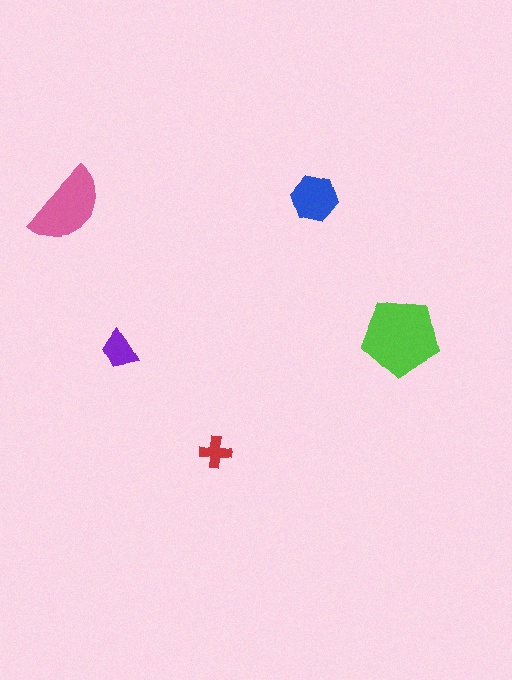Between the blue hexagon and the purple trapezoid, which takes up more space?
The blue hexagon.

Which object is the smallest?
The red cross.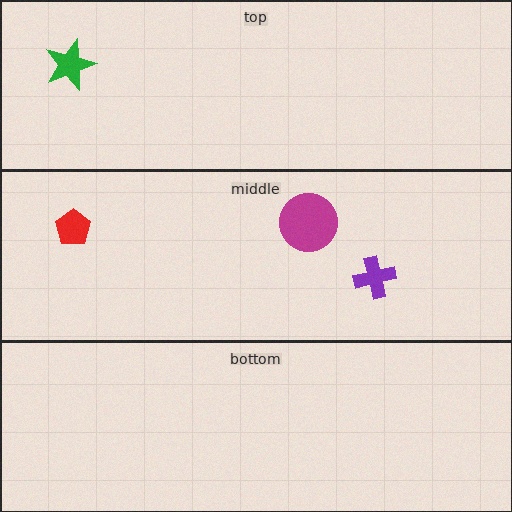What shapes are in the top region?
The green star.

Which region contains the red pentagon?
The middle region.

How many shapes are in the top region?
1.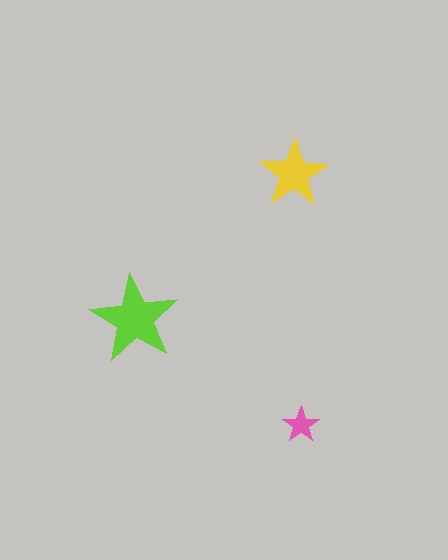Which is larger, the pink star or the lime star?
The lime one.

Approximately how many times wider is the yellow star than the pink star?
About 2 times wider.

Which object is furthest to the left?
The lime star is leftmost.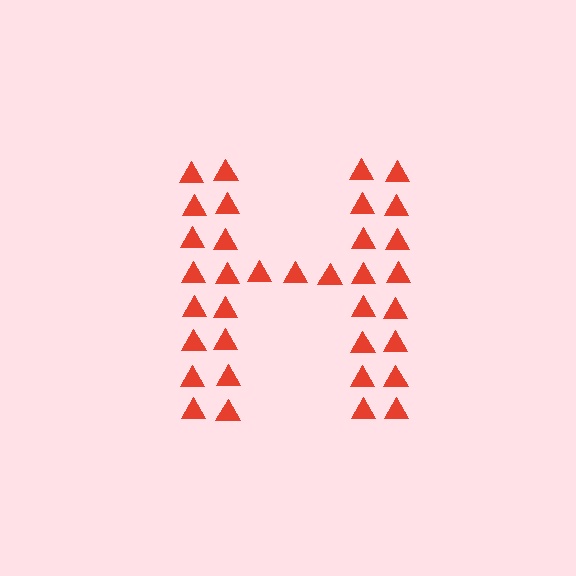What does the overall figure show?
The overall figure shows the letter H.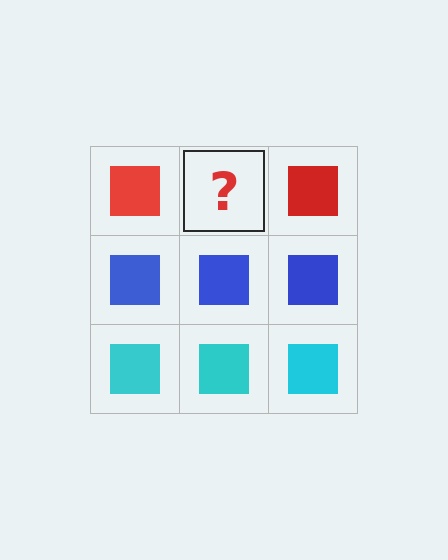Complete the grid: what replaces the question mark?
The question mark should be replaced with a red square.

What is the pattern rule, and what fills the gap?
The rule is that each row has a consistent color. The gap should be filled with a red square.